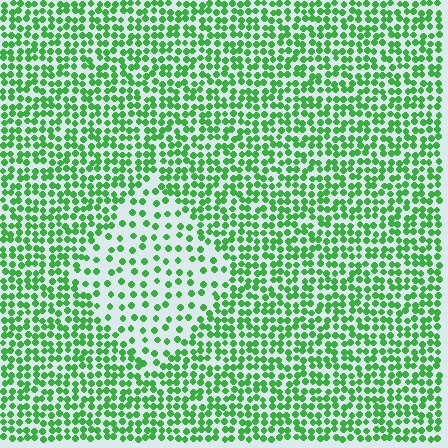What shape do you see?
I see a diamond.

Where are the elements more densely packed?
The elements are more densely packed outside the diamond boundary.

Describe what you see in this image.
The image contains small green elements arranged at two different densities. A diamond-shaped region is visible where the elements are less densely packed than the surrounding area.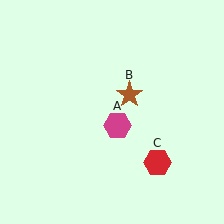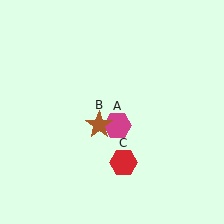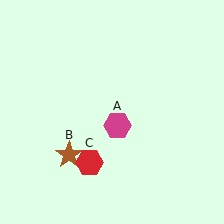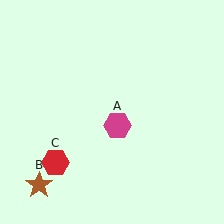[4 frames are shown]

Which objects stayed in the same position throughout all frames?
Magenta hexagon (object A) remained stationary.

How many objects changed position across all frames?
2 objects changed position: brown star (object B), red hexagon (object C).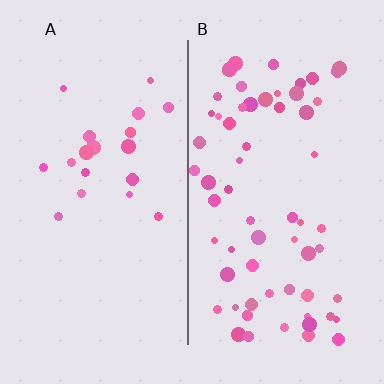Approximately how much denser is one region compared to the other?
Approximately 3.2× — region B over region A.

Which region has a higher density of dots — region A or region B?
B (the right).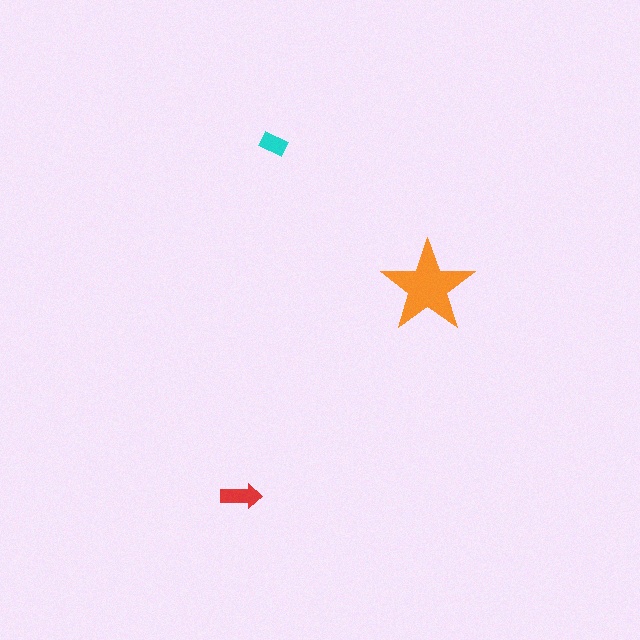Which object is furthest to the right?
The orange star is rightmost.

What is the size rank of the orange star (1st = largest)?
1st.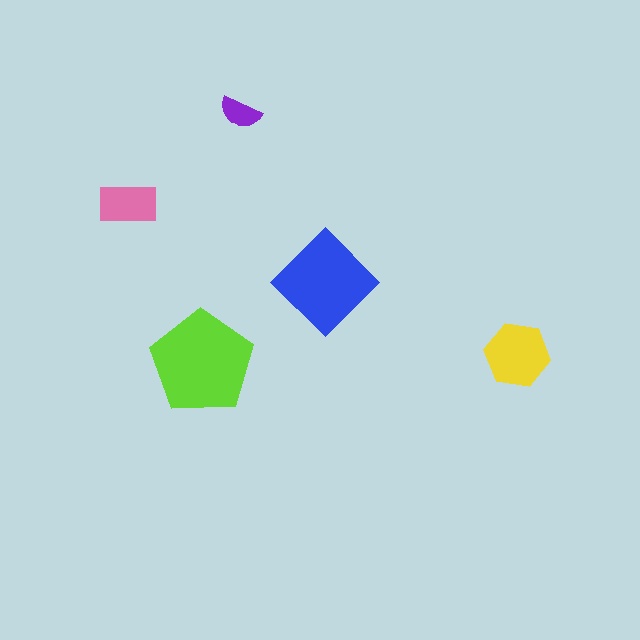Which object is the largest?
The lime pentagon.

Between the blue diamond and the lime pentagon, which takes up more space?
The lime pentagon.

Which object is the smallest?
The purple semicircle.